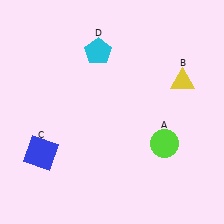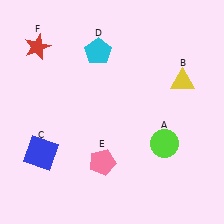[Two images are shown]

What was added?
A pink pentagon (E), a red star (F) were added in Image 2.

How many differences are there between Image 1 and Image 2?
There are 2 differences between the two images.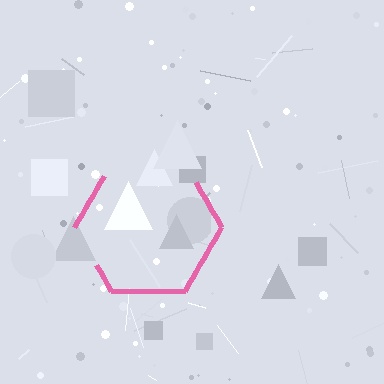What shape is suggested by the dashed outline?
The dashed outline suggests a hexagon.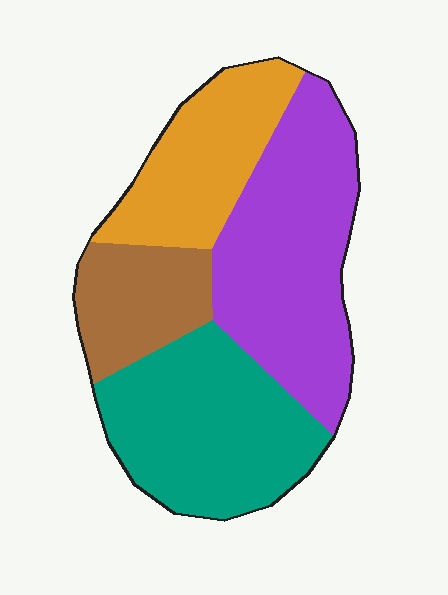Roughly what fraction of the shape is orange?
Orange covers 20% of the shape.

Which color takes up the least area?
Brown, at roughly 15%.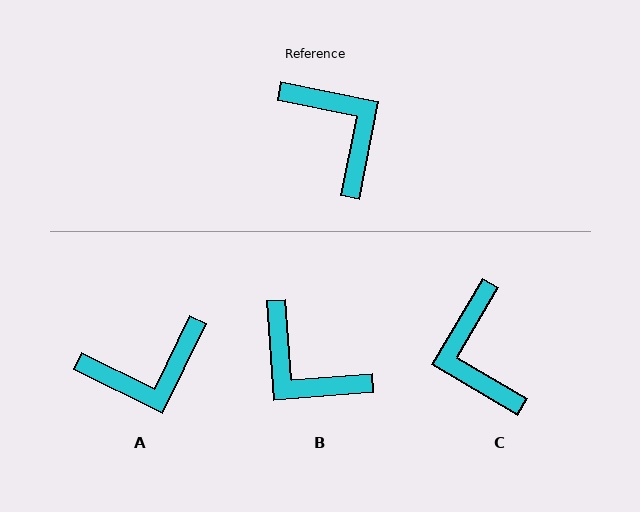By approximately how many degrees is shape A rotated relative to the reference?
Approximately 105 degrees clockwise.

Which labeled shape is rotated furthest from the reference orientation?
B, about 164 degrees away.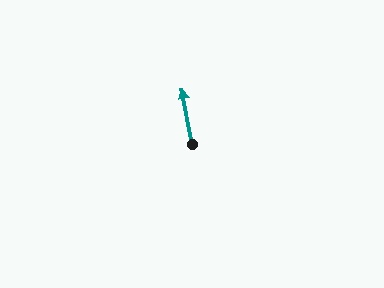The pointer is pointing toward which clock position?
Roughly 12 o'clock.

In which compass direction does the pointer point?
North.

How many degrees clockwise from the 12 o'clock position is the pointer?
Approximately 350 degrees.